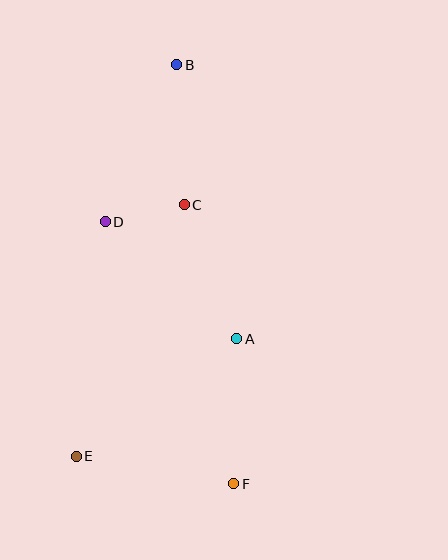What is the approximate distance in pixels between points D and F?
The distance between D and F is approximately 292 pixels.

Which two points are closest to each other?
Points C and D are closest to each other.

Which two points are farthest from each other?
Points B and F are farthest from each other.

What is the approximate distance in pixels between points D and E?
The distance between D and E is approximately 236 pixels.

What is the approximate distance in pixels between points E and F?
The distance between E and F is approximately 160 pixels.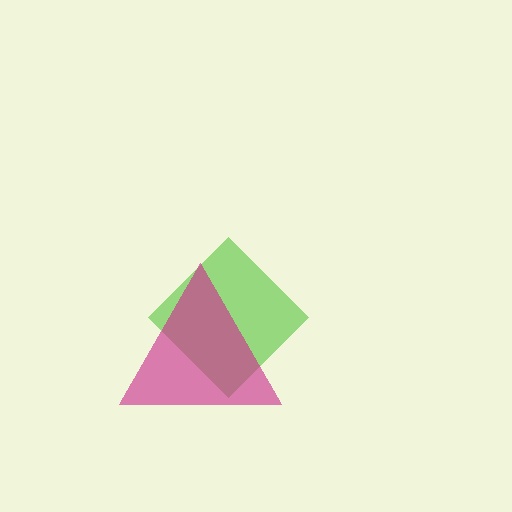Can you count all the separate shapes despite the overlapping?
Yes, there are 2 separate shapes.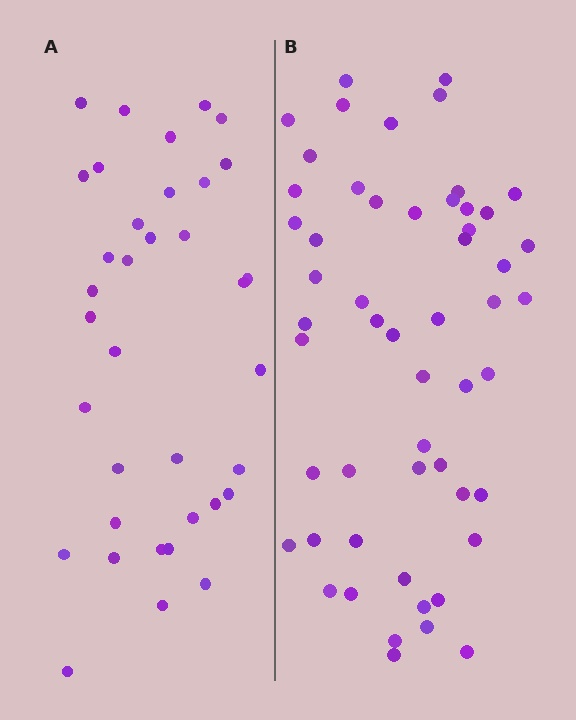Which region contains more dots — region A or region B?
Region B (the right region) has more dots.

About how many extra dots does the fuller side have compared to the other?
Region B has approximately 20 more dots than region A.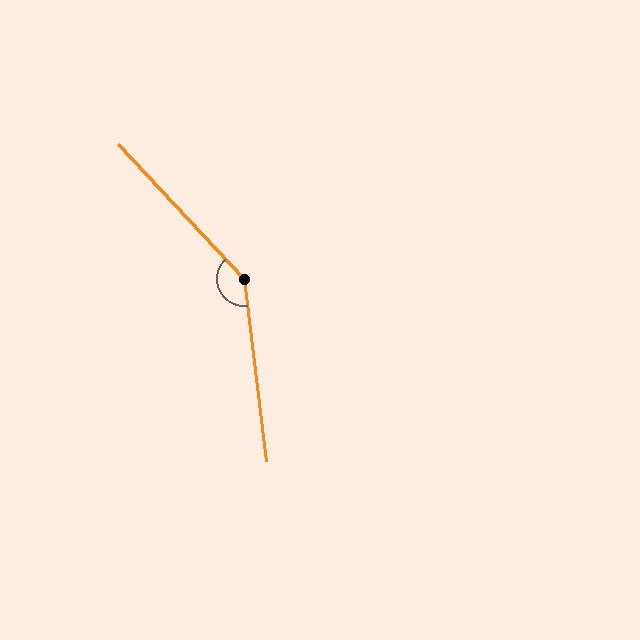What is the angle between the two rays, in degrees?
Approximately 144 degrees.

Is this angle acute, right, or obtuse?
It is obtuse.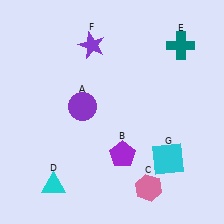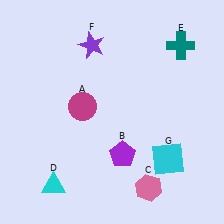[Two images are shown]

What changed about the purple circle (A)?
In Image 1, A is purple. In Image 2, it changed to magenta.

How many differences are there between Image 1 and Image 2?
There is 1 difference between the two images.